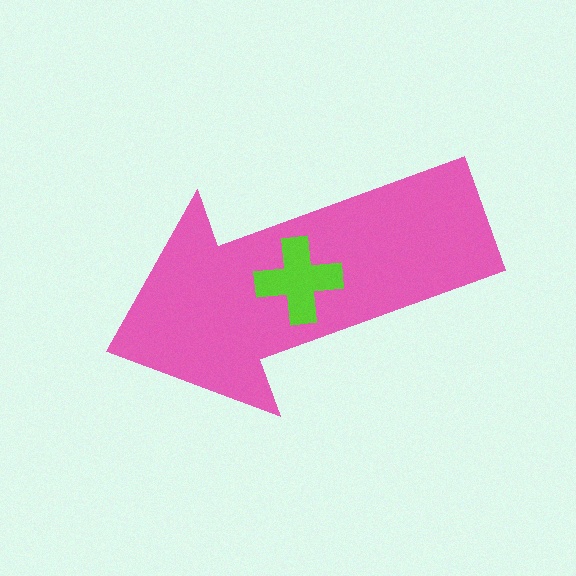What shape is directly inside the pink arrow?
The lime cross.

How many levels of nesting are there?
2.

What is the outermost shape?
The pink arrow.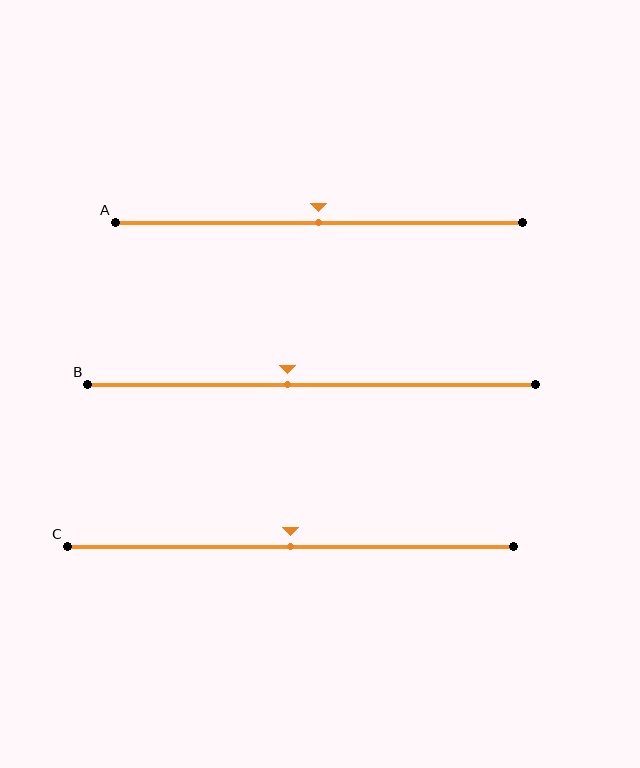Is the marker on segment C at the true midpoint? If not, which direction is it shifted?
Yes, the marker on segment C is at the true midpoint.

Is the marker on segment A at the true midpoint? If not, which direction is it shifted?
Yes, the marker on segment A is at the true midpoint.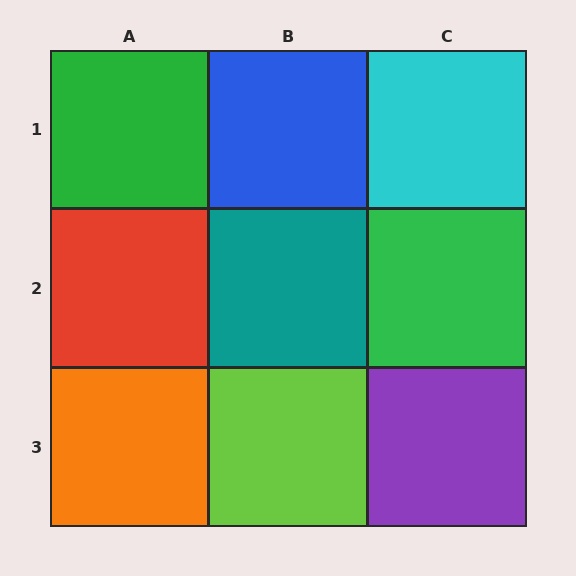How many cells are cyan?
1 cell is cyan.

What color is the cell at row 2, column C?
Green.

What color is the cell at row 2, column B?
Teal.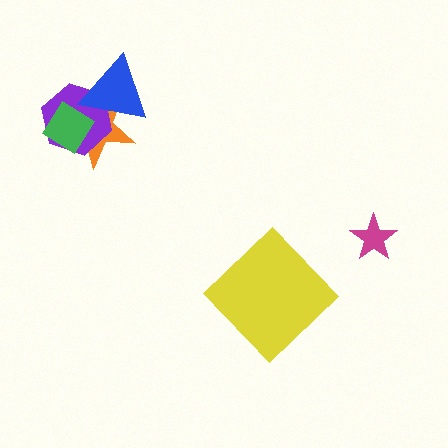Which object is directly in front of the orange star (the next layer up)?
The purple hexagon is directly in front of the orange star.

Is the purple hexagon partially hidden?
Yes, it is partially covered by another shape.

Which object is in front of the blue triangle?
The green diamond is in front of the blue triangle.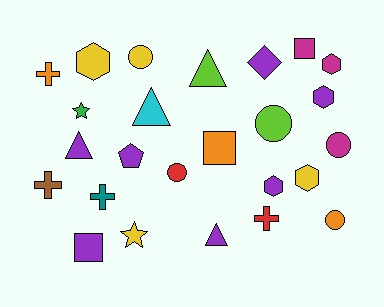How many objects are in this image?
There are 25 objects.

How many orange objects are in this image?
There are 3 orange objects.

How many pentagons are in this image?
There is 1 pentagon.